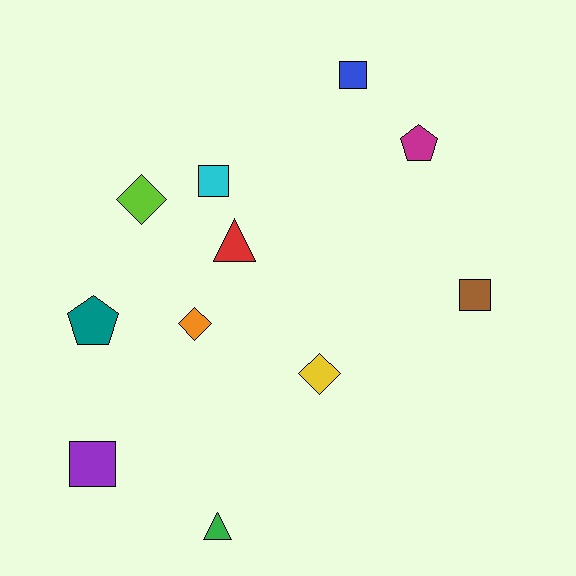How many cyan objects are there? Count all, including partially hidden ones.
There is 1 cyan object.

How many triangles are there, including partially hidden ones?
There are 2 triangles.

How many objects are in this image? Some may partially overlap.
There are 11 objects.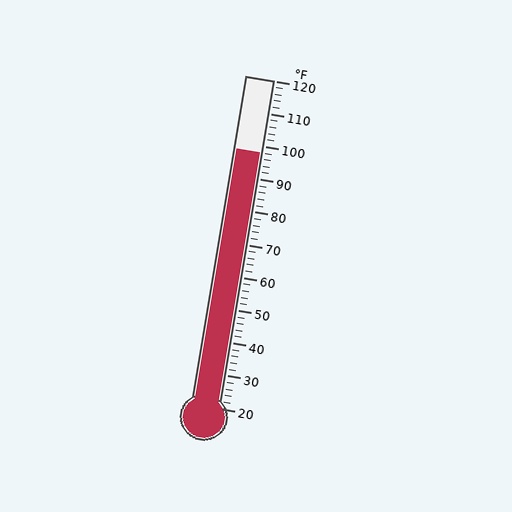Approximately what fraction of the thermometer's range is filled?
The thermometer is filled to approximately 80% of its range.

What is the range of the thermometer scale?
The thermometer scale ranges from 20°F to 120°F.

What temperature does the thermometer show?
The thermometer shows approximately 98°F.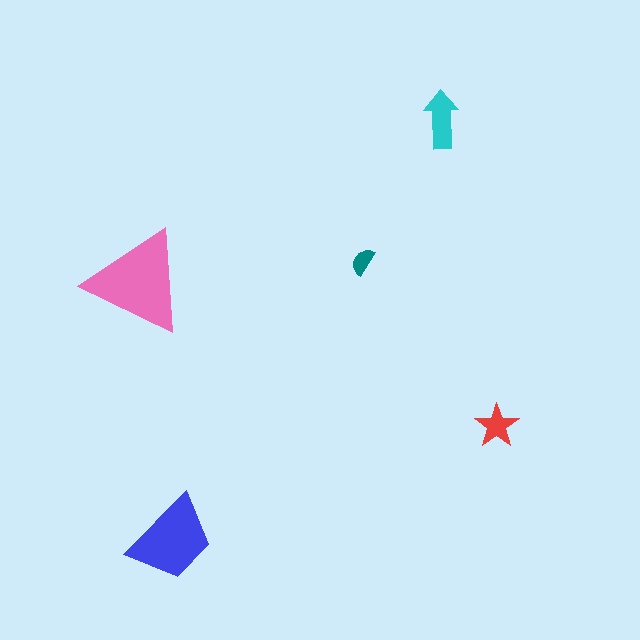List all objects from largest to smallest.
The pink triangle, the blue trapezoid, the cyan arrow, the red star, the teal semicircle.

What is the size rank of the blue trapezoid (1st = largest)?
2nd.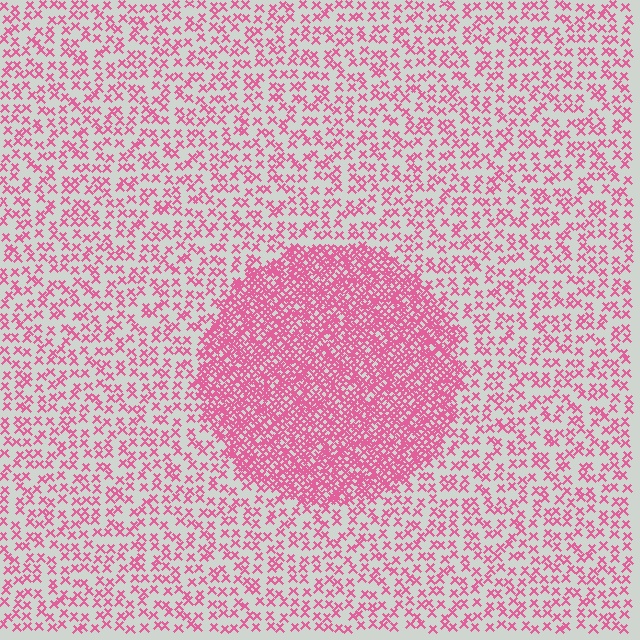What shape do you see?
I see a circle.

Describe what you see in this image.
The image contains small pink elements arranged at two different densities. A circle-shaped region is visible where the elements are more densely packed than the surrounding area.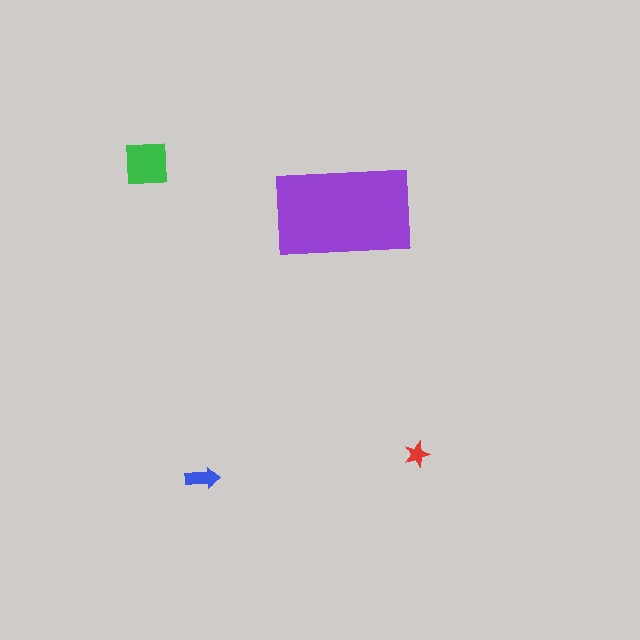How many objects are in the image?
There are 4 objects in the image.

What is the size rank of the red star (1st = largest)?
4th.